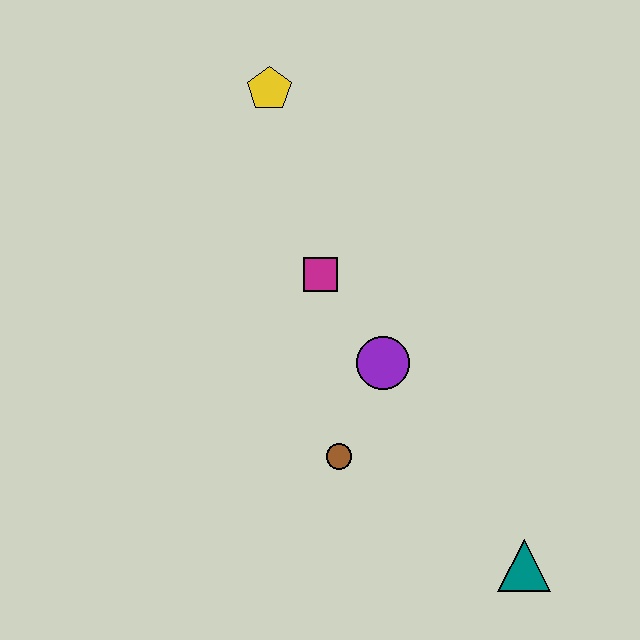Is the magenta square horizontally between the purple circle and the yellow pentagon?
Yes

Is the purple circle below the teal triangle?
No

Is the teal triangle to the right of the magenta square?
Yes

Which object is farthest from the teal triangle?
The yellow pentagon is farthest from the teal triangle.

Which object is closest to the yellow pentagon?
The magenta square is closest to the yellow pentagon.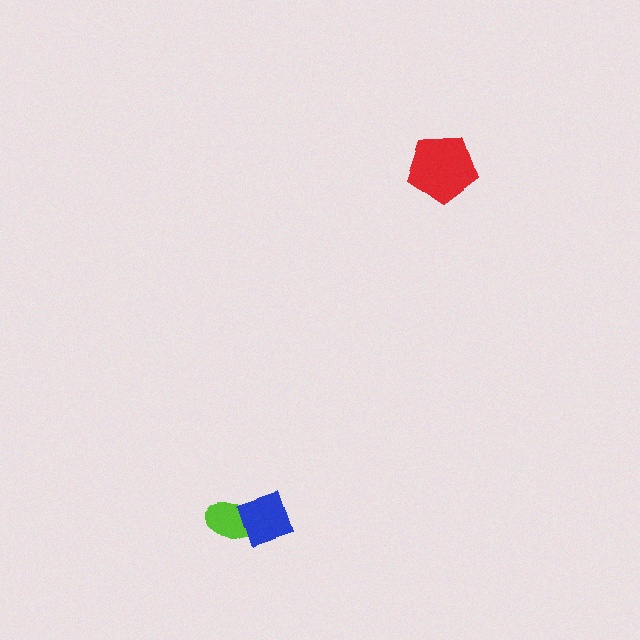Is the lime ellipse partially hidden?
Yes, it is partially covered by another shape.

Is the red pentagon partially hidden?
No, no other shape covers it.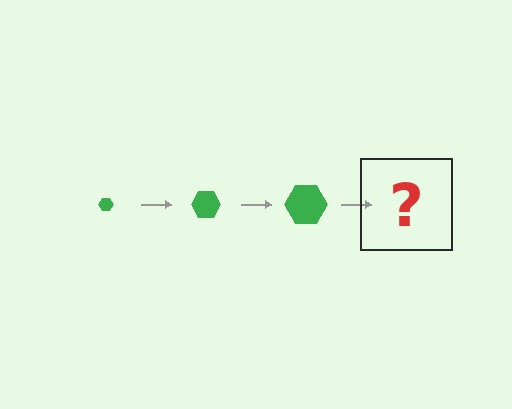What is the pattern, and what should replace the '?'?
The pattern is that the hexagon gets progressively larger each step. The '?' should be a green hexagon, larger than the previous one.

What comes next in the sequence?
The next element should be a green hexagon, larger than the previous one.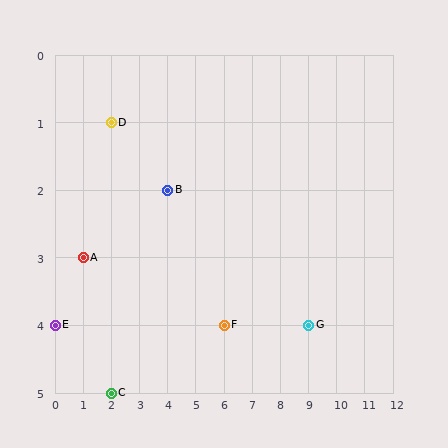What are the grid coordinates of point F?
Point F is at grid coordinates (6, 4).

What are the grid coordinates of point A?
Point A is at grid coordinates (1, 3).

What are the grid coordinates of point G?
Point G is at grid coordinates (9, 4).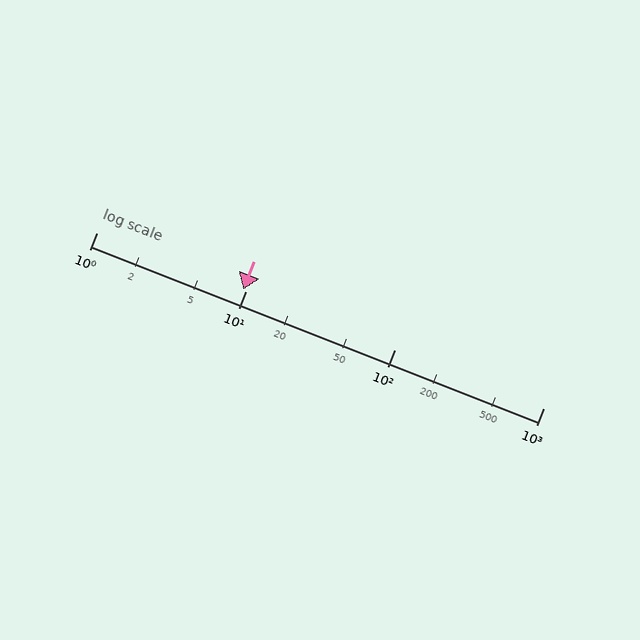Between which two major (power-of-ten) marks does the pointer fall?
The pointer is between 1 and 10.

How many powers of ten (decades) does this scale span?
The scale spans 3 decades, from 1 to 1000.